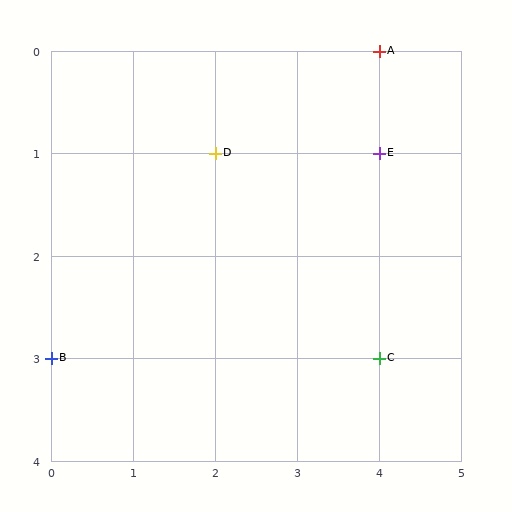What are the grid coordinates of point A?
Point A is at grid coordinates (4, 0).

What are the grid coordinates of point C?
Point C is at grid coordinates (4, 3).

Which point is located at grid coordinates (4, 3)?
Point C is at (4, 3).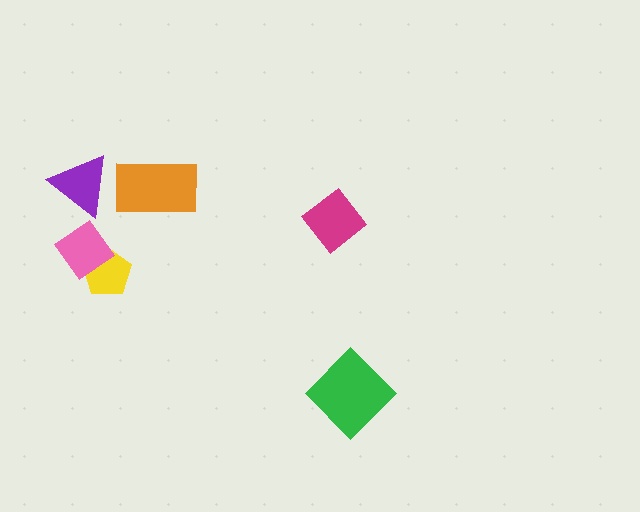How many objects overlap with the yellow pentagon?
1 object overlaps with the yellow pentagon.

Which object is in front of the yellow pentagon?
The pink diamond is in front of the yellow pentagon.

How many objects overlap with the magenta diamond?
0 objects overlap with the magenta diamond.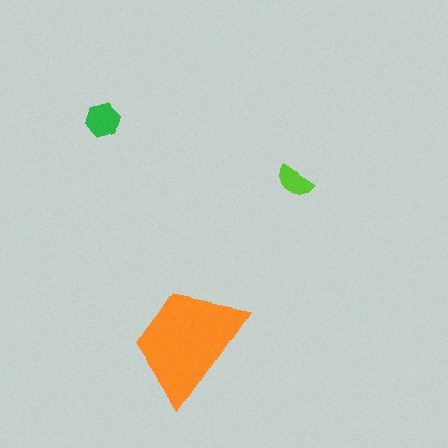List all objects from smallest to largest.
The lime semicircle, the green hexagon, the orange trapezoid.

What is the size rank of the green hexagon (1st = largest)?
2nd.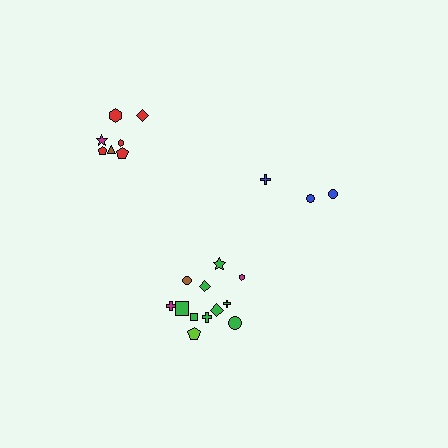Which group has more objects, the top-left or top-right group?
The top-left group.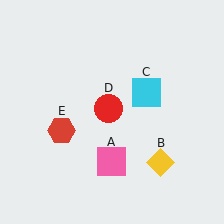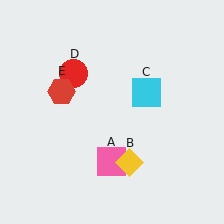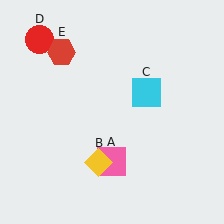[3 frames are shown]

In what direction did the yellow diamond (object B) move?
The yellow diamond (object B) moved left.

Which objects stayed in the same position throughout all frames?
Pink square (object A) and cyan square (object C) remained stationary.